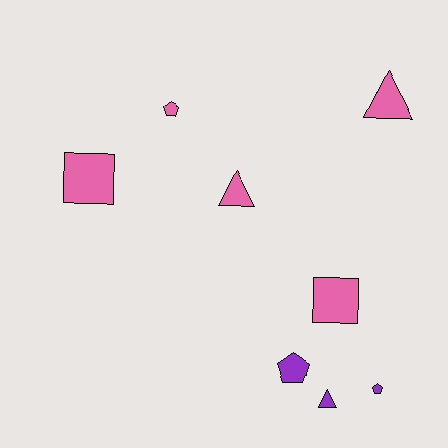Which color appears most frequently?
Pink, with 5 objects.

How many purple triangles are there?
There is 1 purple triangle.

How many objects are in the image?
There are 8 objects.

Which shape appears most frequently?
Pentagon, with 3 objects.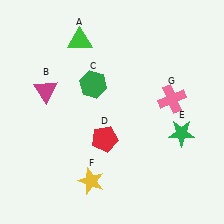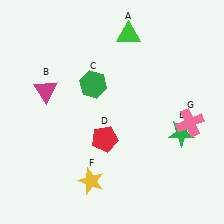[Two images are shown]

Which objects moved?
The objects that moved are: the green triangle (A), the pink cross (G).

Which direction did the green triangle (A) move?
The green triangle (A) moved right.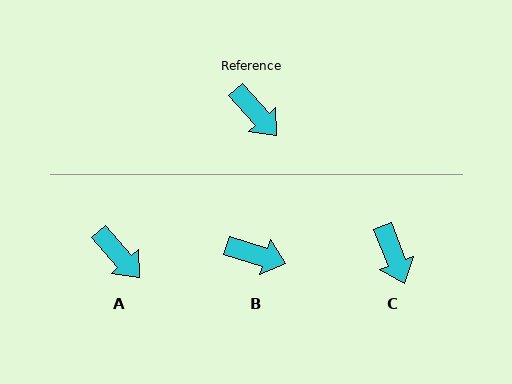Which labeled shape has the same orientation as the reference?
A.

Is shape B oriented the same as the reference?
No, it is off by about 31 degrees.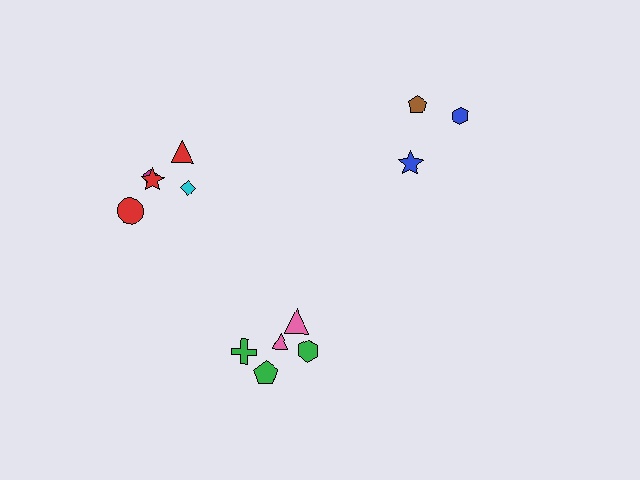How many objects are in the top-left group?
There are 5 objects.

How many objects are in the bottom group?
There are 5 objects.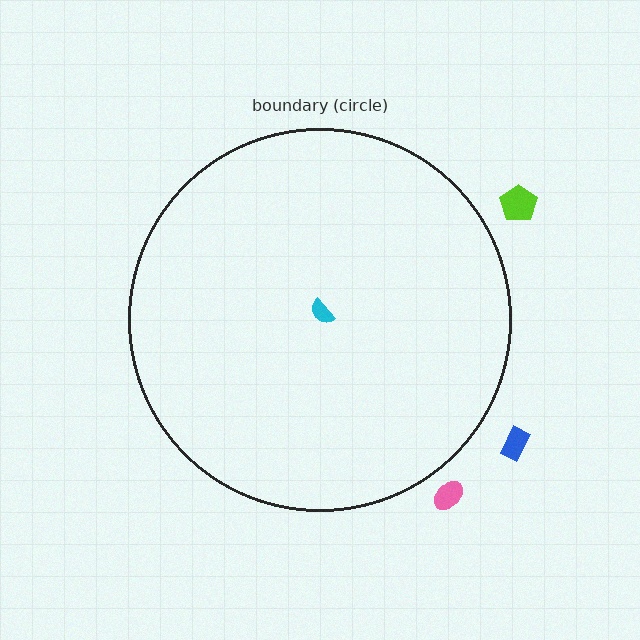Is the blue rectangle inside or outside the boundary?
Outside.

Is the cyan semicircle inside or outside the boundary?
Inside.